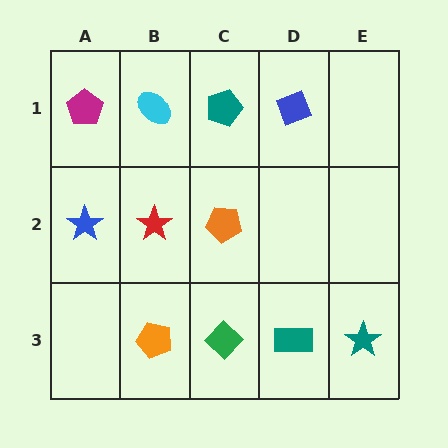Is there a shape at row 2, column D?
No, that cell is empty.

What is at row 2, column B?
A red star.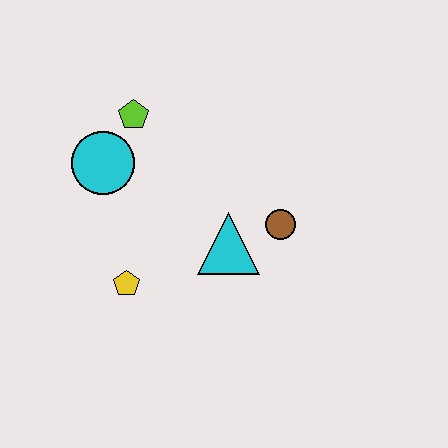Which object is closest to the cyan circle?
The lime pentagon is closest to the cyan circle.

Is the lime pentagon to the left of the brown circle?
Yes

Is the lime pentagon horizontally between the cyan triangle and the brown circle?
No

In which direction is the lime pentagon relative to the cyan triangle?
The lime pentagon is above the cyan triangle.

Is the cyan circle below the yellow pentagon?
No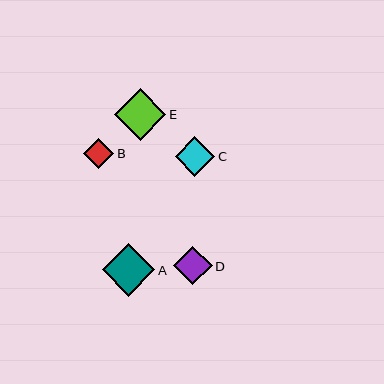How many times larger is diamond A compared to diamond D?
Diamond A is approximately 1.4 times the size of diamond D.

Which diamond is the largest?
Diamond A is the largest with a size of approximately 53 pixels.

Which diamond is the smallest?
Diamond B is the smallest with a size of approximately 30 pixels.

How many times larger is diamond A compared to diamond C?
Diamond A is approximately 1.3 times the size of diamond C.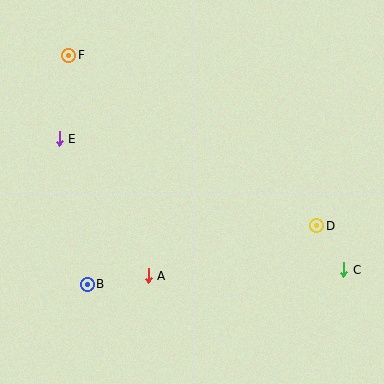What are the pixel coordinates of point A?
Point A is at (148, 276).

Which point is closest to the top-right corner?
Point D is closest to the top-right corner.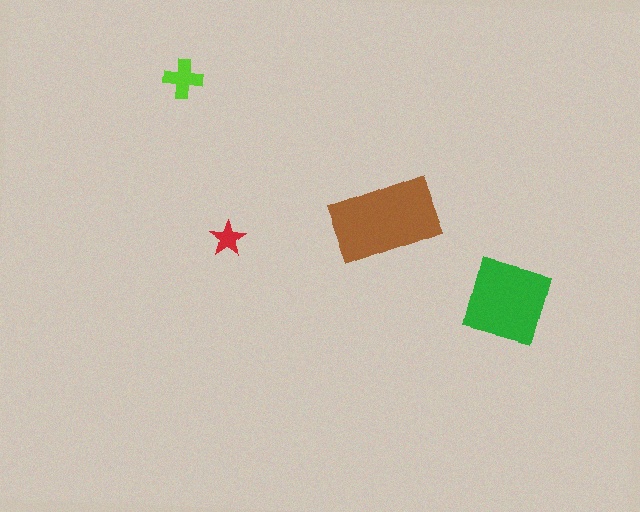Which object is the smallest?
The red star.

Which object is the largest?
The brown rectangle.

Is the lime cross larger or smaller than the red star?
Larger.